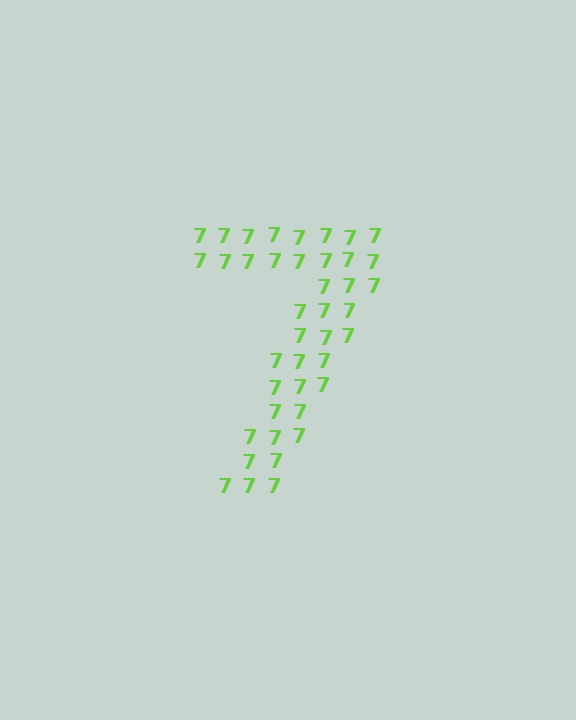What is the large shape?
The large shape is the digit 7.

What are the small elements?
The small elements are digit 7's.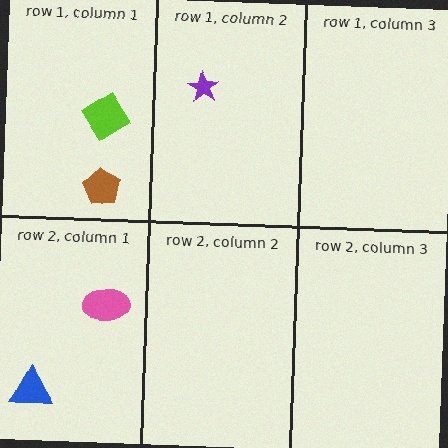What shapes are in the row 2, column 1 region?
The pink ellipse, the blue triangle.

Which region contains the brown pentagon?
The row 1, column 1 region.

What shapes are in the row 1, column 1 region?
The brown pentagon, the lime diamond.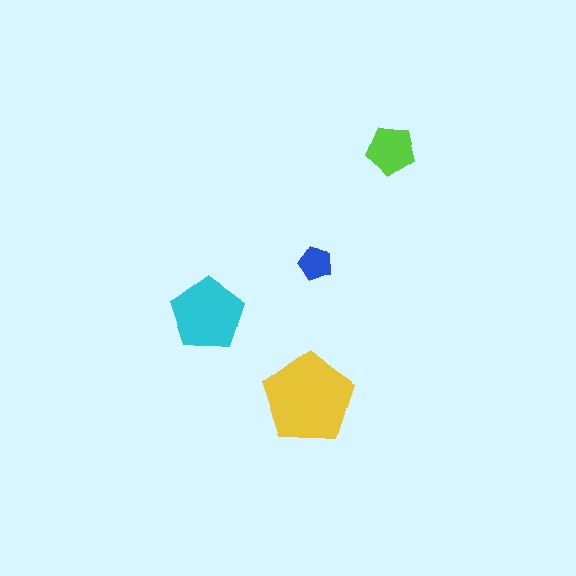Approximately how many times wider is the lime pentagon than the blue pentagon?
About 1.5 times wider.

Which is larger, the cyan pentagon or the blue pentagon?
The cyan one.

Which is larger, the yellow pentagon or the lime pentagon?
The yellow one.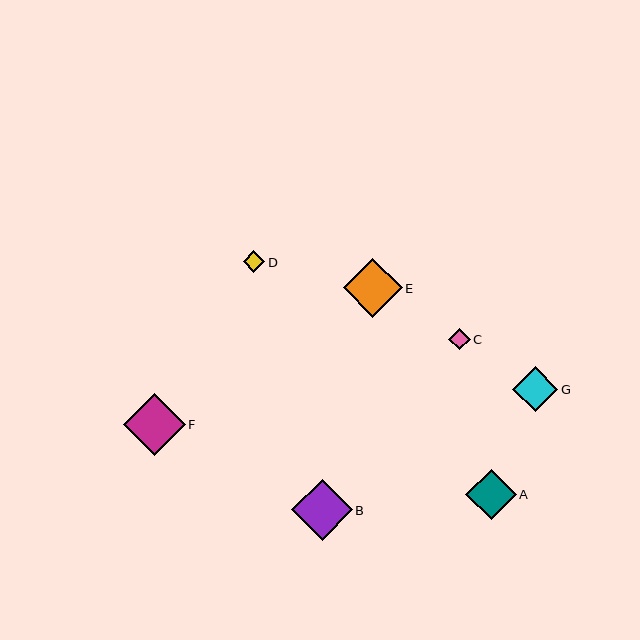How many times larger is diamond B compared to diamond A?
Diamond B is approximately 1.2 times the size of diamond A.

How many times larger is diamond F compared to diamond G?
Diamond F is approximately 1.4 times the size of diamond G.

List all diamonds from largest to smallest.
From largest to smallest: F, B, E, A, G, C, D.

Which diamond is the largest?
Diamond F is the largest with a size of approximately 62 pixels.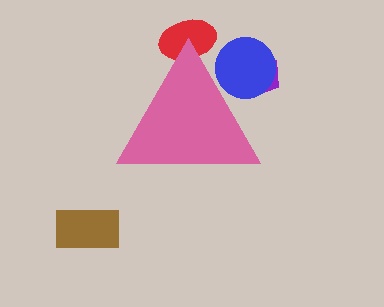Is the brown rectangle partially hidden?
No, the brown rectangle is fully visible.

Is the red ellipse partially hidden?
Yes, the red ellipse is partially hidden behind the pink triangle.